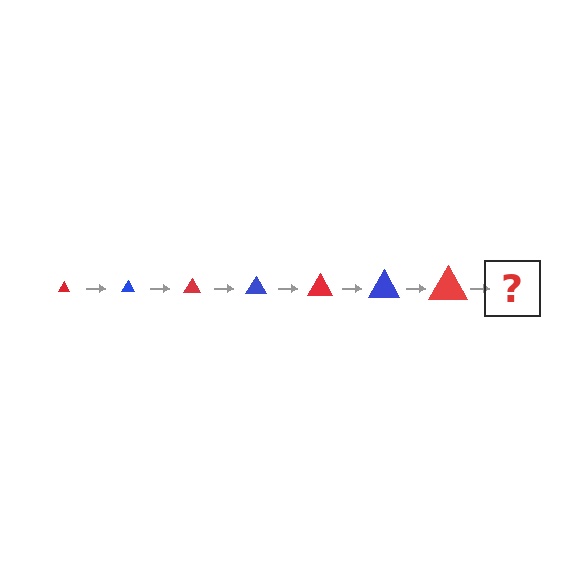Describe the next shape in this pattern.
It should be a blue triangle, larger than the previous one.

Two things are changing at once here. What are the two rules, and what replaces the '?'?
The two rules are that the triangle grows larger each step and the color cycles through red and blue. The '?' should be a blue triangle, larger than the previous one.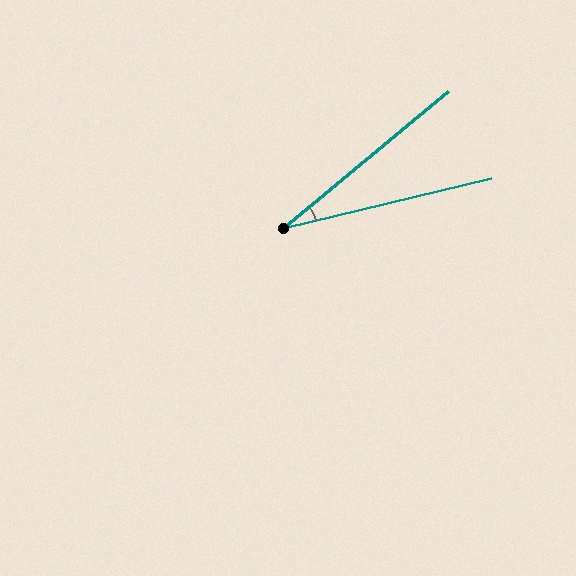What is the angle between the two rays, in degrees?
Approximately 26 degrees.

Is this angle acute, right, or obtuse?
It is acute.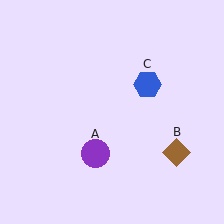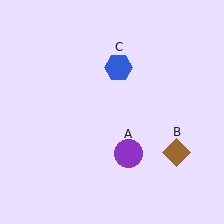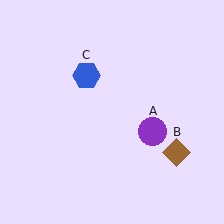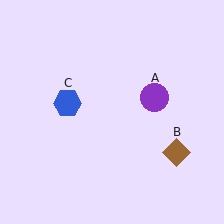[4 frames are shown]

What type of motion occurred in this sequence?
The purple circle (object A), blue hexagon (object C) rotated counterclockwise around the center of the scene.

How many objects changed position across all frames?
2 objects changed position: purple circle (object A), blue hexagon (object C).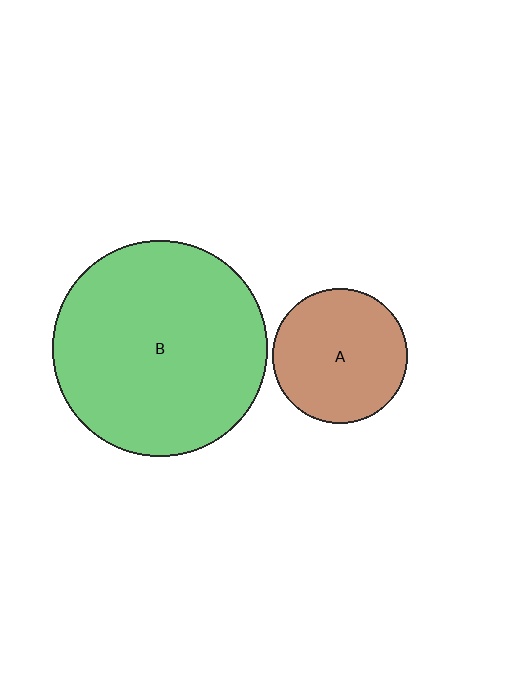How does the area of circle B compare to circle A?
Approximately 2.5 times.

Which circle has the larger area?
Circle B (green).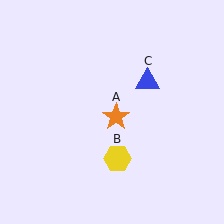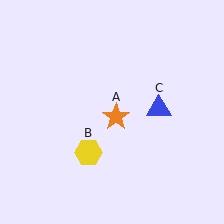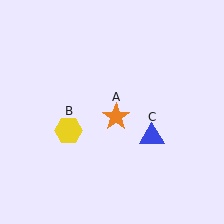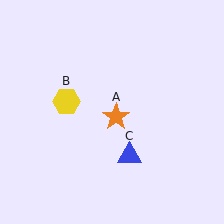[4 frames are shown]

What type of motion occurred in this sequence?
The yellow hexagon (object B), blue triangle (object C) rotated clockwise around the center of the scene.